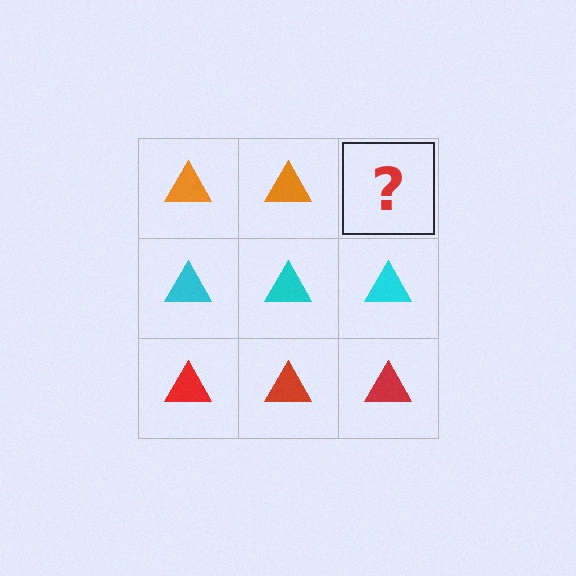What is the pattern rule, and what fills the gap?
The rule is that each row has a consistent color. The gap should be filled with an orange triangle.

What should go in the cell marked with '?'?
The missing cell should contain an orange triangle.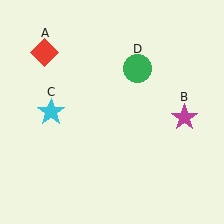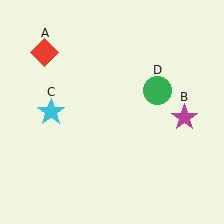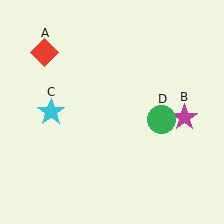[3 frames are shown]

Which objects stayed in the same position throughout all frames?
Red diamond (object A) and magenta star (object B) and cyan star (object C) remained stationary.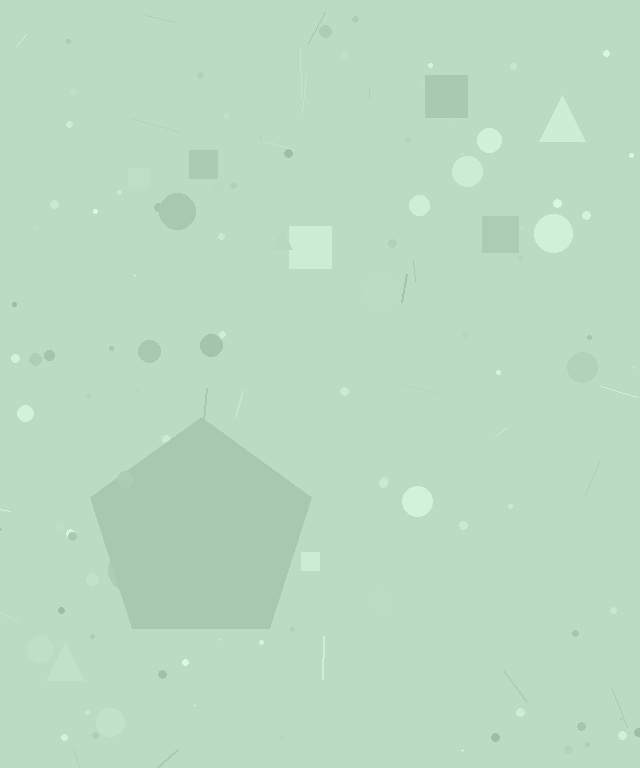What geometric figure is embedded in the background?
A pentagon is embedded in the background.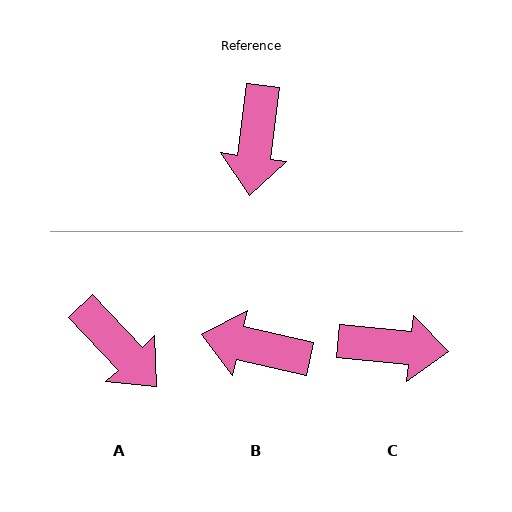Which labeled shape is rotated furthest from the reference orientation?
B, about 96 degrees away.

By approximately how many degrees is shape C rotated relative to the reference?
Approximately 92 degrees counter-clockwise.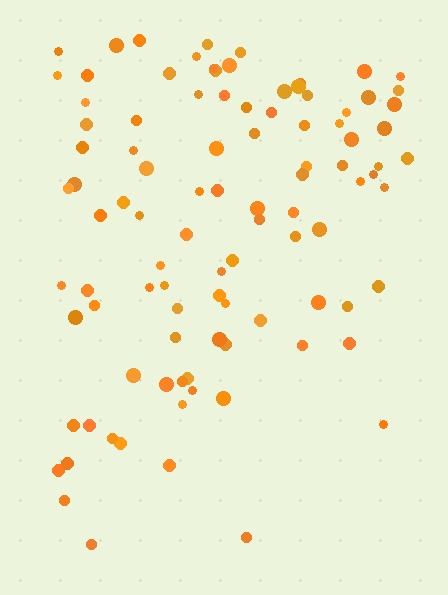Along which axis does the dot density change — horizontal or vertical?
Vertical.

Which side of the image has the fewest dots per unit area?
The bottom.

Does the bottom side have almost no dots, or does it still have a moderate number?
Still a moderate number, just noticeably fewer than the top.